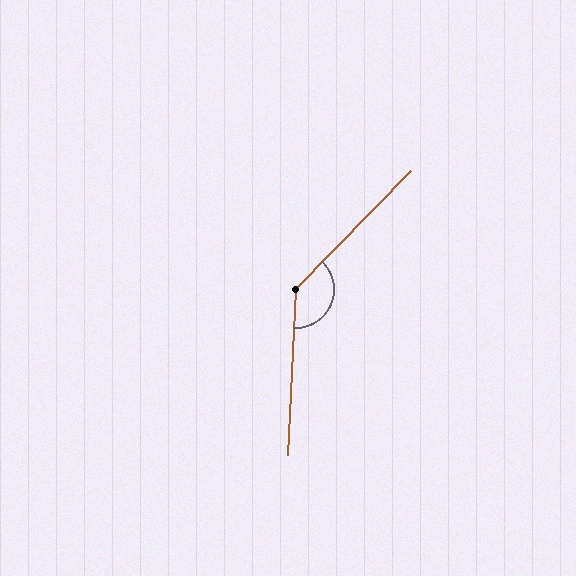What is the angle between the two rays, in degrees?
Approximately 138 degrees.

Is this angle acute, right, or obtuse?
It is obtuse.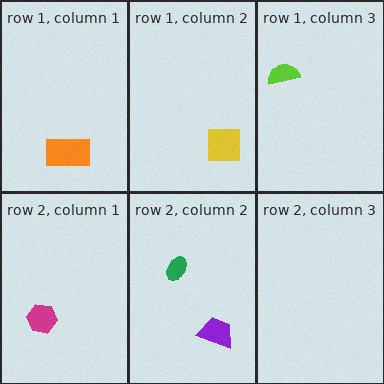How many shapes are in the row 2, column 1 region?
1.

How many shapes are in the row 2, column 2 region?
2.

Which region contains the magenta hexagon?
The row 2, column 1 region.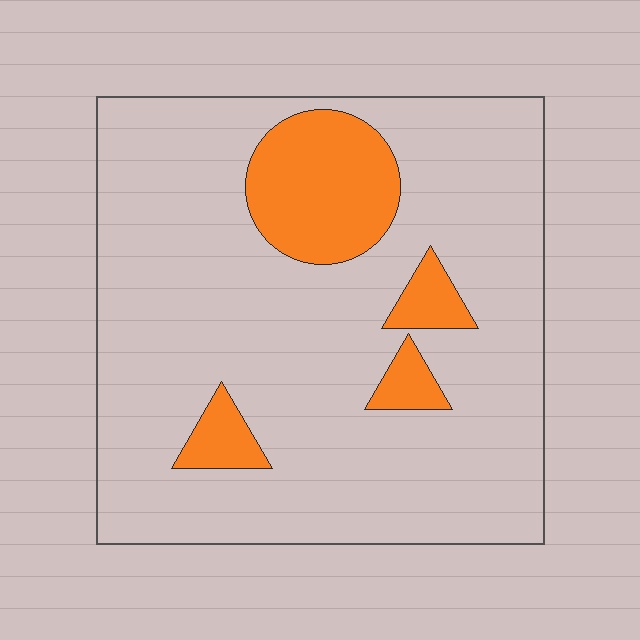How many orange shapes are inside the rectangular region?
4.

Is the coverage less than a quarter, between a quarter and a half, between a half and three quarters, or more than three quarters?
Less than a quarter.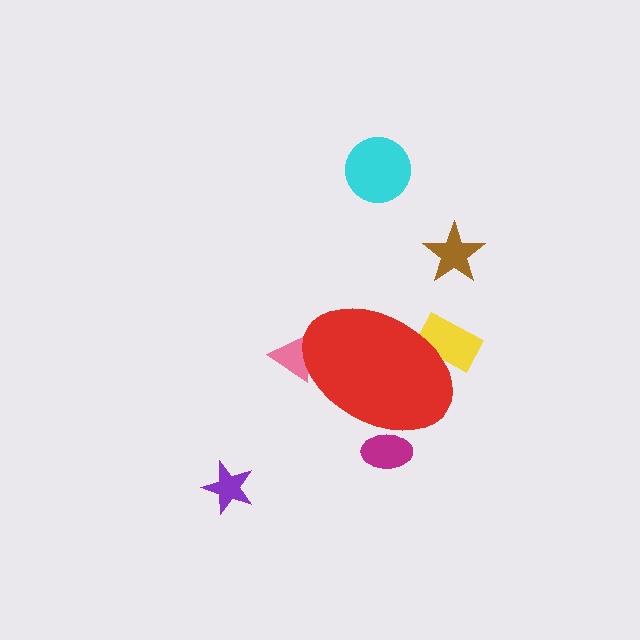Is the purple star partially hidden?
No, the purple star is fully visible.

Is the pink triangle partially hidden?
Yes, the pink triangle is partially hidden behind the red ellipse.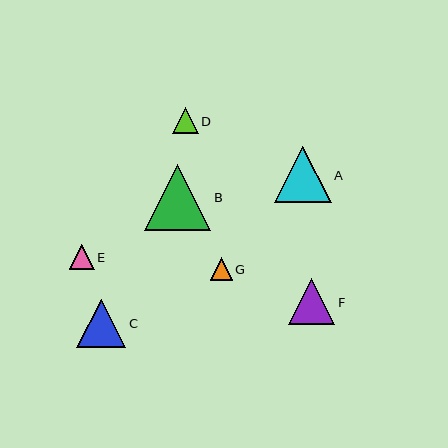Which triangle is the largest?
Triangle B is the largest with a size of approximately 66 pixels.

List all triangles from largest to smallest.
From largest to smallest: B, A, C, F, D, E, G.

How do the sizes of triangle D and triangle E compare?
Triangle D and triangle E are approximately the same size.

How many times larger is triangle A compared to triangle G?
Triangle A is approximately 2.5 times the size of triangle G.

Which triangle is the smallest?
Triangle G is the smallest with a size of approximately 22 pixels.